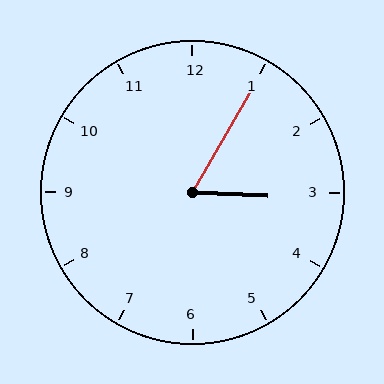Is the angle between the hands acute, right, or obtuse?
It is acute.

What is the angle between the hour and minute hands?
Approximately 62 degrees.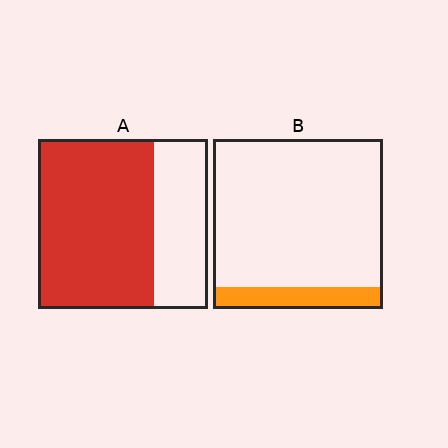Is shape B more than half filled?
No.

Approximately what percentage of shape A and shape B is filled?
A is approximately 70% and B is approximately 15%.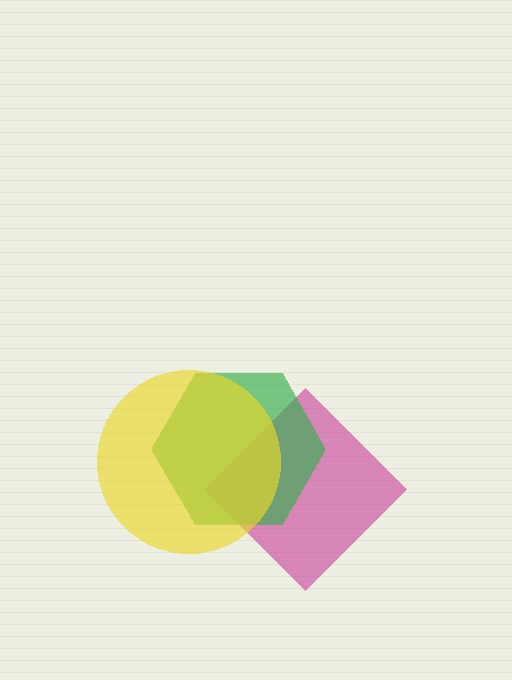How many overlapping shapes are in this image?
There are 3 overlapping shapes in the image.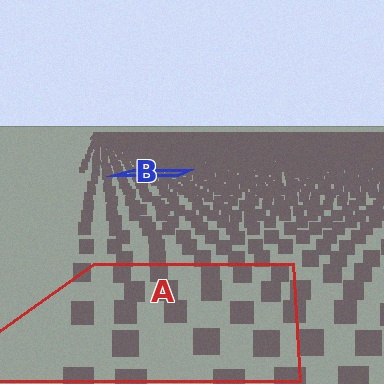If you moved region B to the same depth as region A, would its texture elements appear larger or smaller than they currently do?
They would appear larger. At a closer depth, the same texture elements are projected at a bigger on-screen size.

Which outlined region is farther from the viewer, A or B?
Region B is farther from the viewer — the texture elements inside it appear smaller and more densely packed.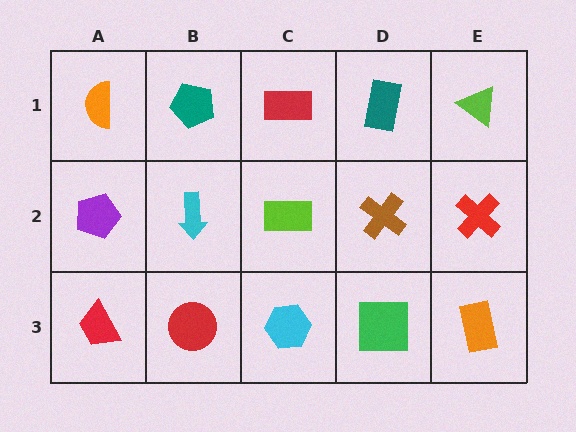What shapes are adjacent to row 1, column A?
A purple pentagon (row 2, column A), a teal pentagon (row 1, column B).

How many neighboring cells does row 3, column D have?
3.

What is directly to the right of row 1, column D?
A lime triangle.